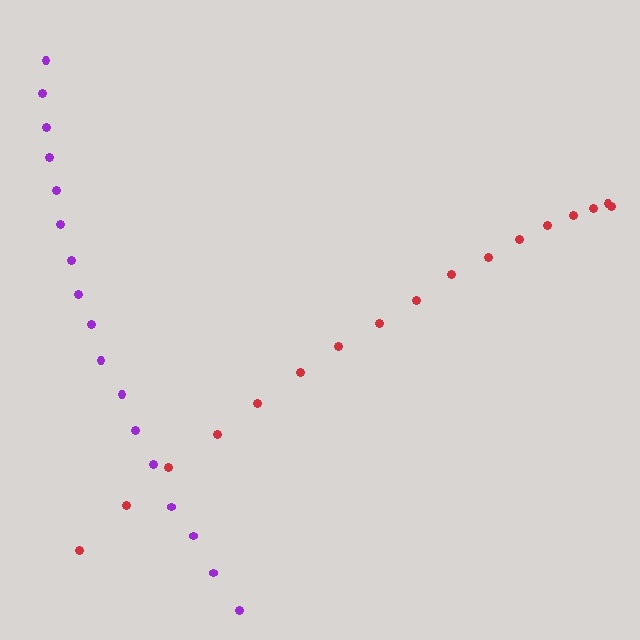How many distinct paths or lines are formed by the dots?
There are 2 distinct paths.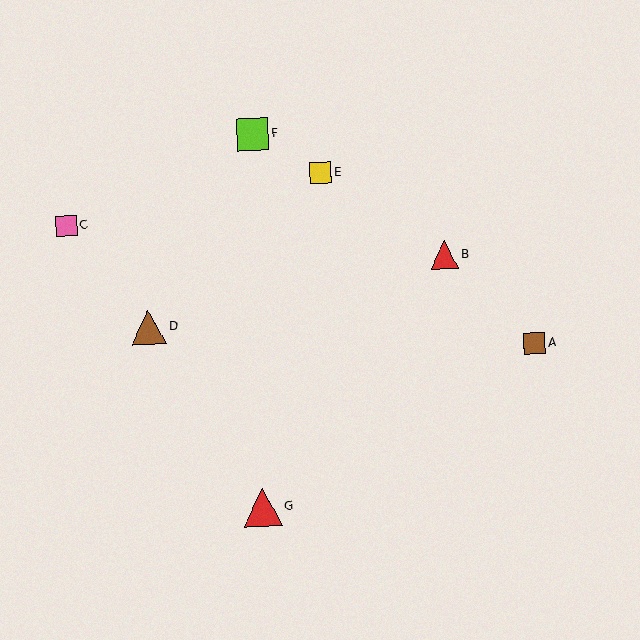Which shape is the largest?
The red triangle (labeled G) is the largest.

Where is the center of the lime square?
The center of the lime square is at (253, 134).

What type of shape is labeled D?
Shape D is a brown triangle.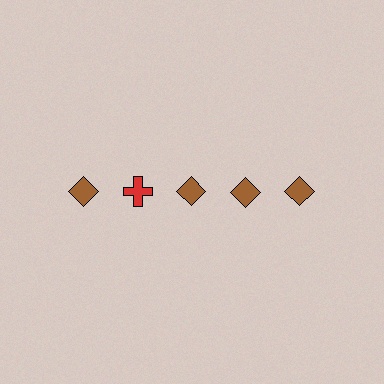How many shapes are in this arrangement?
There are 5 shapes arranged in a grid pattern.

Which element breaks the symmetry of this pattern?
The red cross in the top row, second from left column breaks the symmetry. All other shapes are brown diamonds.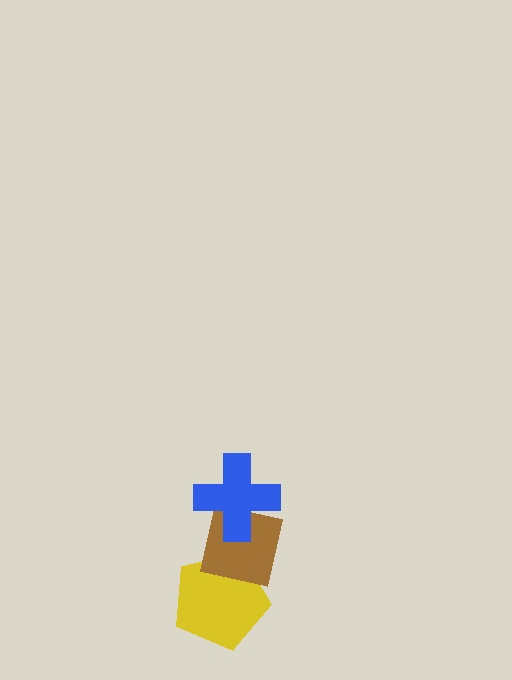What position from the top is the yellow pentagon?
The yellow pentagon is 3rd from the top.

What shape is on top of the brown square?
The blue cross is on top of the brown square.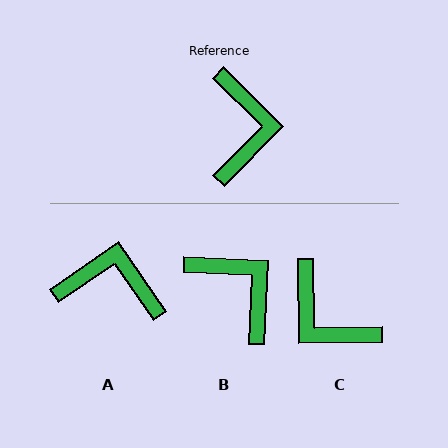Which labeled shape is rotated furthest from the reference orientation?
C, about 135 degrees away.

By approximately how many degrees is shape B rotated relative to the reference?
Approximately 42 degrees counter-clockwise.